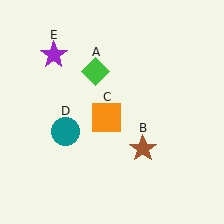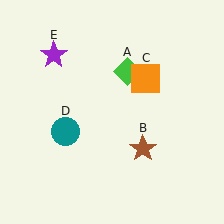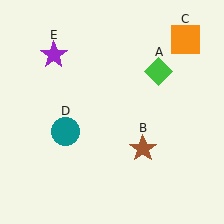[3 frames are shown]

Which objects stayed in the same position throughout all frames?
Brown star (object B) and teal circle (object D) and purple star (object E) remained stationary.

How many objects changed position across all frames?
2 objects changed position: green diamond (object A), orange square (object C).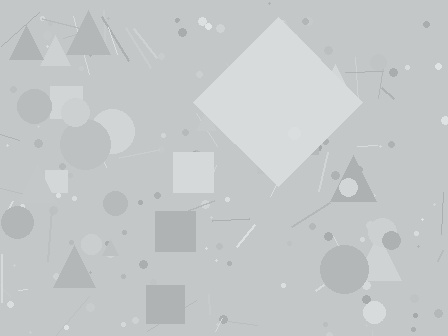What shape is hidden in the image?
A diamond is hidden in the image.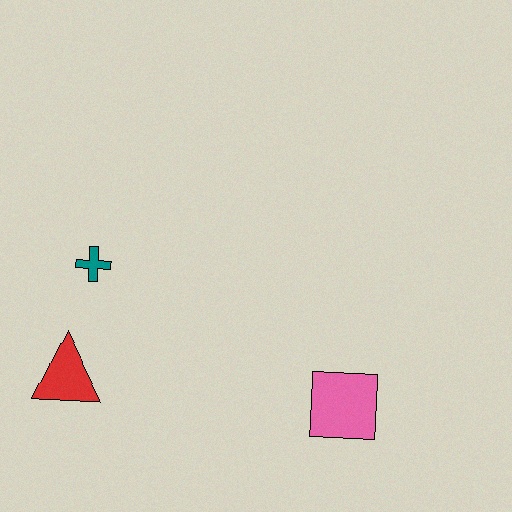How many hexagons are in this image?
There are no hexagons.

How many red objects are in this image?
There is 1 red object.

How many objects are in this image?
There are 3 objects.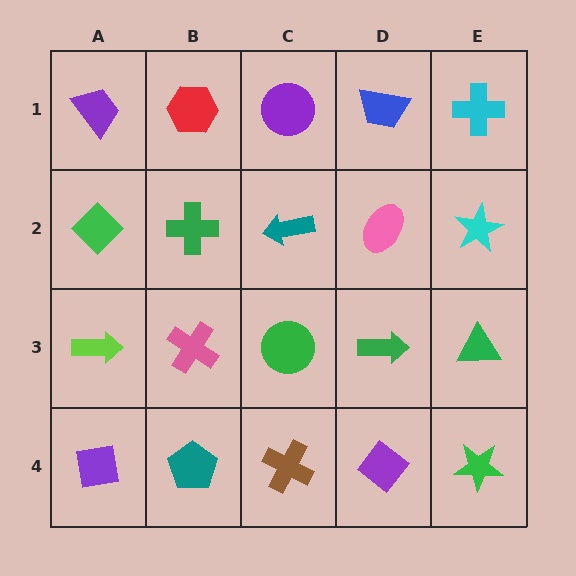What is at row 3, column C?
A green circle.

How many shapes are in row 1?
5 shapes.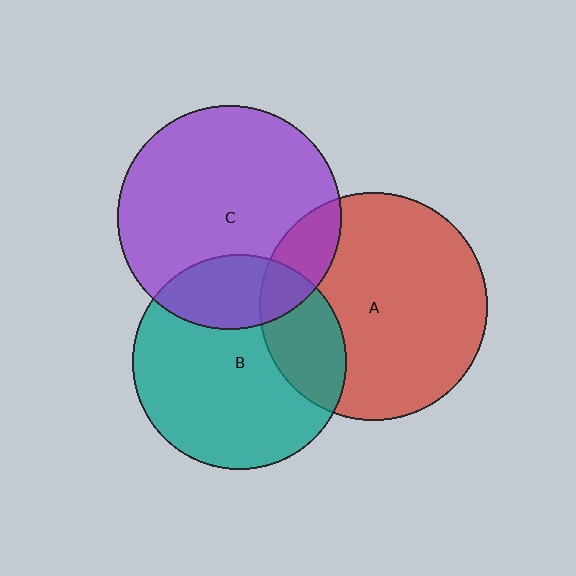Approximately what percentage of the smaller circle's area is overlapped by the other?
Approximately 25%.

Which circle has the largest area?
Circle A (red).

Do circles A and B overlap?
Yes.